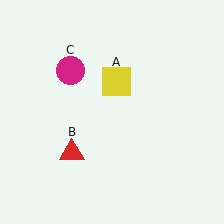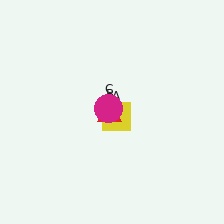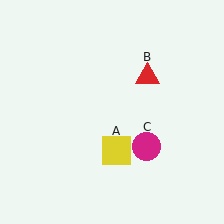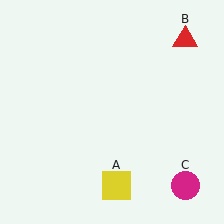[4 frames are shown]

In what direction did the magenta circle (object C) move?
The magenta circle (object C) moved down and to the right.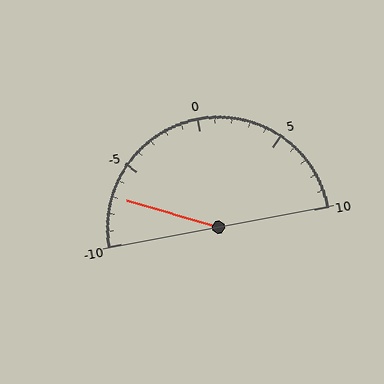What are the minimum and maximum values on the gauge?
The gauge ranges from -10 to 10.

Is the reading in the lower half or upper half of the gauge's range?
The reading is in the lower half of the range (-10 to 10).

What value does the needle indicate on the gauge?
The needle indicates approximately -7.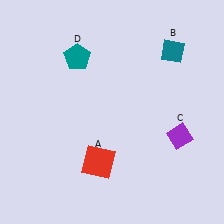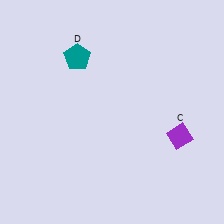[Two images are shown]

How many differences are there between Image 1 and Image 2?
There are 2 differences between the two images.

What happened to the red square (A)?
The red square (A) was removed in Image 2. It was in the bottom-left area of Image 1.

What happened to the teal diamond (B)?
The teal diamond (B) was removed in Image 2. It was in the top-right area of Image 1.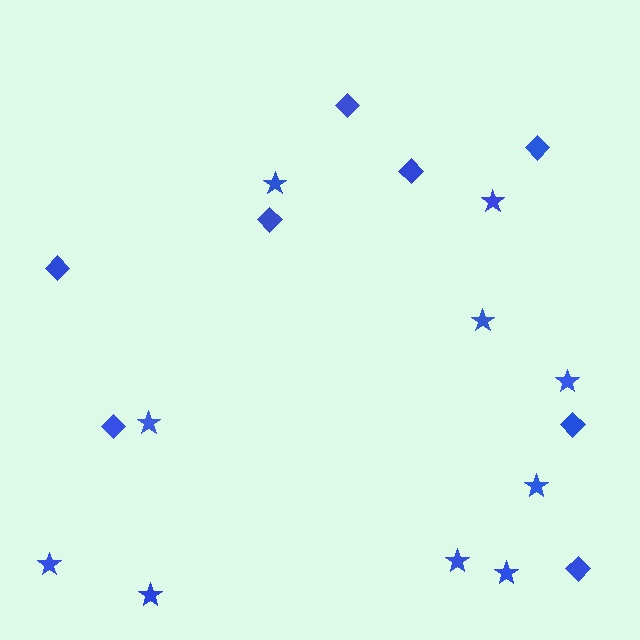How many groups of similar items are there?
There are 2 groups: one group of stars (10) and one group of diamonds (8).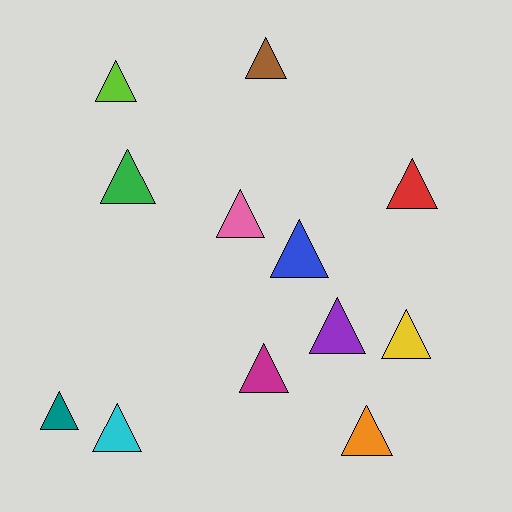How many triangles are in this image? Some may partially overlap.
There are 12 triangles.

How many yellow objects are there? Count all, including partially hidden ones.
There is 1 yellow object.